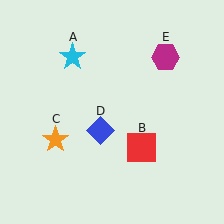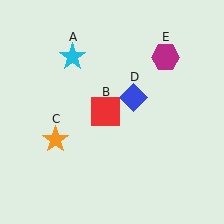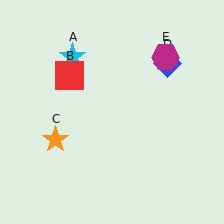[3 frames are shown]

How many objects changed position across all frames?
2 objects changed position: red square (object B), blue diamond (object D).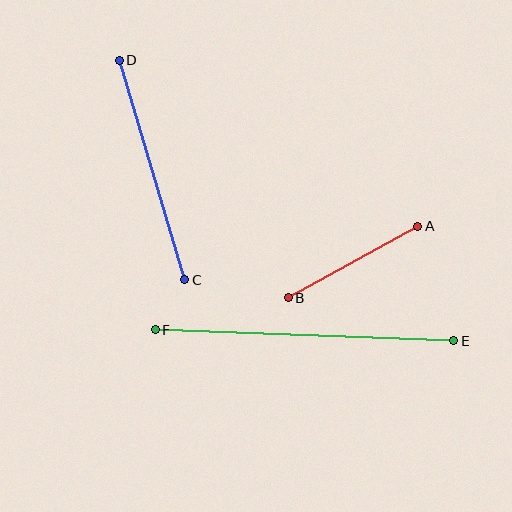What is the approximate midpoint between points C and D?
The midpoint is at approximately (152, 170) pixels.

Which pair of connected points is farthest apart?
Points E and F are farthest apart.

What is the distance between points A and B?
The distance is approximately 148 pixels.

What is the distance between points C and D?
The distance is approximately 229 pixels.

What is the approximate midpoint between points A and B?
The midpoint is at approximately (353, 262) pixels.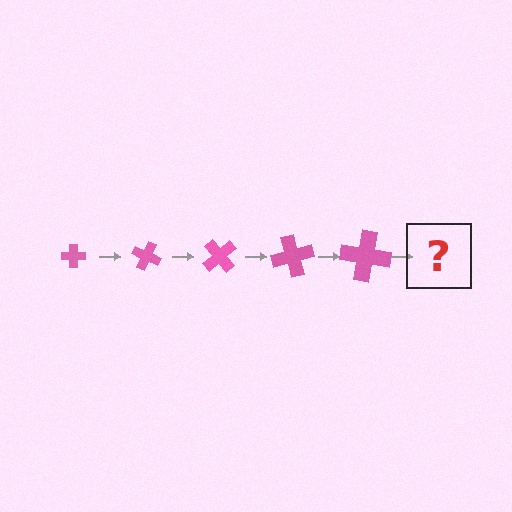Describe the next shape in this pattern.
It should be a cross, larger than the previous one and rotated 125 degrees from the start.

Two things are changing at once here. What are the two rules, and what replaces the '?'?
The two rules are that the cross grows larger each step and it rotates 25 degrees each step. The '?' should be a cross, larger than the previous one and rotated 125 degrees from the start.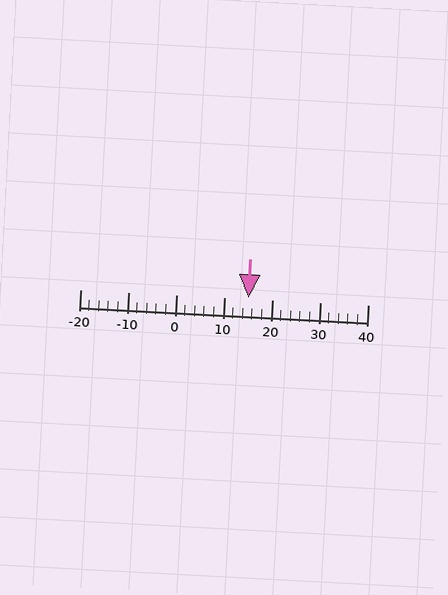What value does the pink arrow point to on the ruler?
The pink arrow points to approximately 15.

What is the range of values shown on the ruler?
The ruler shows values from -20 to 40.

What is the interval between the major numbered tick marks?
The major tick marks are spaced 10 units apart.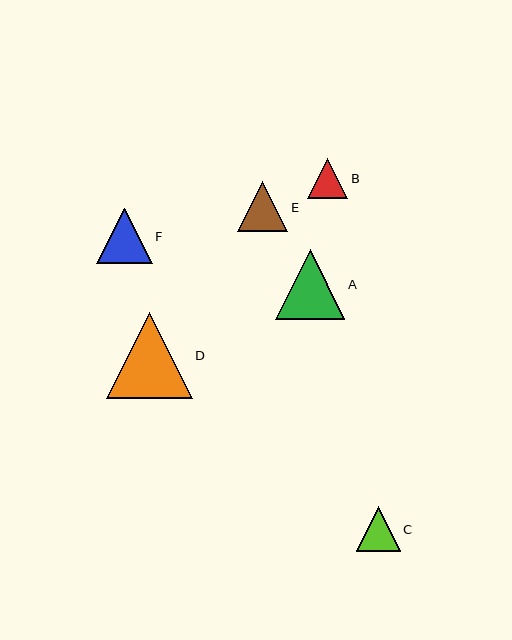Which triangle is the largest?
Triangle D is the largest with a size of approximately 86 pixels.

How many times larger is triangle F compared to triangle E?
Triangle F is approximately 1.1 times the size of triangle E.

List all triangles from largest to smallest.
From largest to smallest: D, A, F, E, C, B.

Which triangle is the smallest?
Triangle B is the smallest with a size of approximately 40 pixels.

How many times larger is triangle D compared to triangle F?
Triangle D is approximately 1.5 times the size of triangle F.